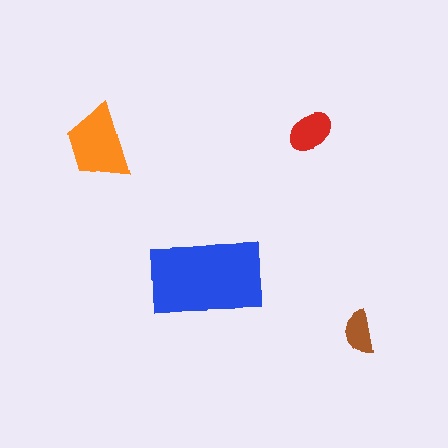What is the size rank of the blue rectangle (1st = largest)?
1st.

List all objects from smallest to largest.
The brown semicircle, the red ellipse, the orange trapezoid, the blue rectangle.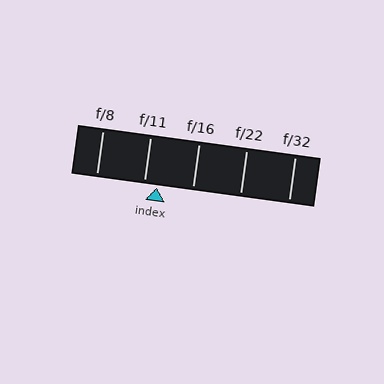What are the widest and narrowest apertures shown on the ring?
The widest aperture shown is f/8 and the narrowest is f/32.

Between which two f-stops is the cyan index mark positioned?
The index mark is between f/11 and f/16.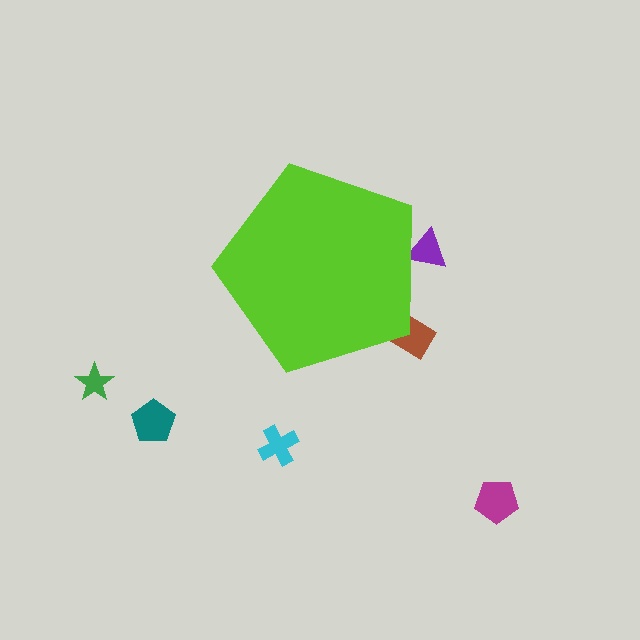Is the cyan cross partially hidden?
No, the cyan cross is fully visible.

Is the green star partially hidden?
No, the green star is fully visible.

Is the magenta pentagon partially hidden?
No, the magenta pentagon is fully visible.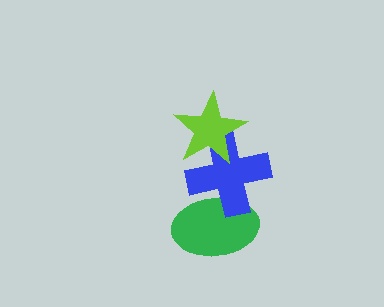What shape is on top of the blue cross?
The lime star is on top of the blue cross.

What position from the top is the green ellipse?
The green ellipse is 3rd from the top.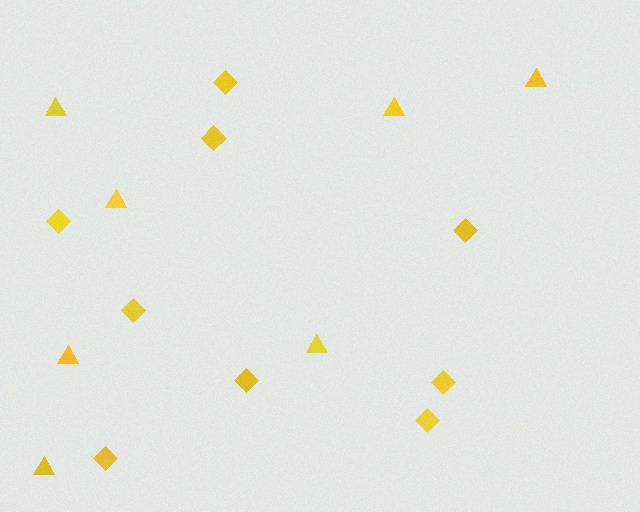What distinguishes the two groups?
There are 2 groups: one group of triangles (7) and one group of diamonds (9).